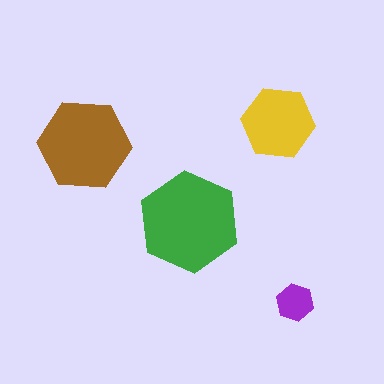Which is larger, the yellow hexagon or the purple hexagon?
The yellow one.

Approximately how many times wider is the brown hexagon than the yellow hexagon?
About 1.5 times wider.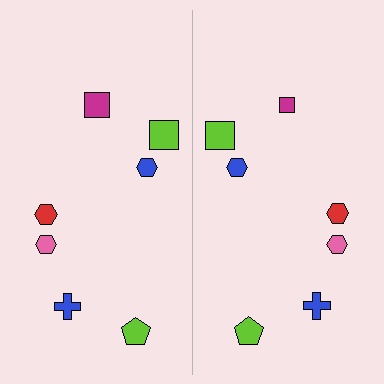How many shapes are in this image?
There are 14 shapes in this image.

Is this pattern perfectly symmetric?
No, the pattern is not perfectly symmetric. The magenta square on the right side has a different size than its mirror counterpart.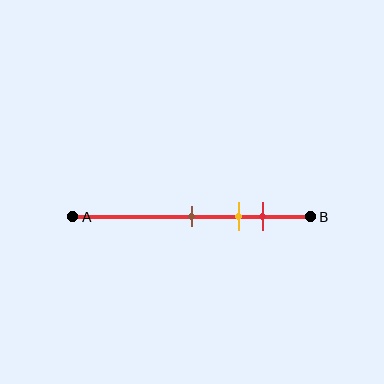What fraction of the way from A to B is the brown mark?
The brown mark is approximately 50% (0.5) of the way from A to B.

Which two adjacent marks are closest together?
The yellow and red marks are the closest adjacent pair.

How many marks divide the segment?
There are 3 marks dividing the segment.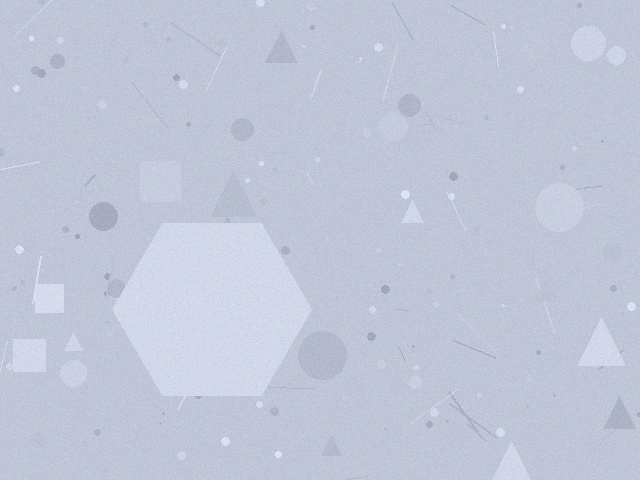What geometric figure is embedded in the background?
A hexagon is embedded in the background.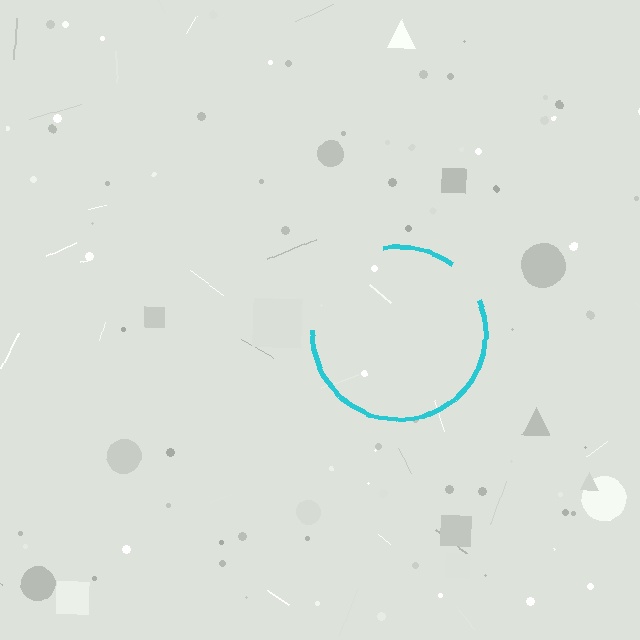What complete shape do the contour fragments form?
The contour fragments form a circle.